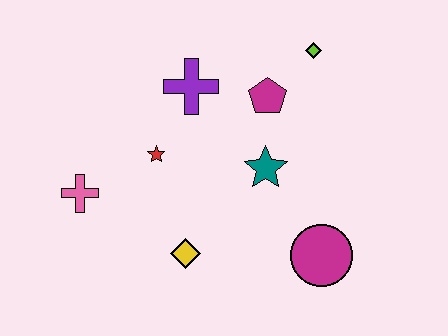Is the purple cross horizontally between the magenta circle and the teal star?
No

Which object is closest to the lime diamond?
The magenta pentagon is closest to the lime diamond.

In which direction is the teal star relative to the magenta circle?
The teal star is above the magenta circle.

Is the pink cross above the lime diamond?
No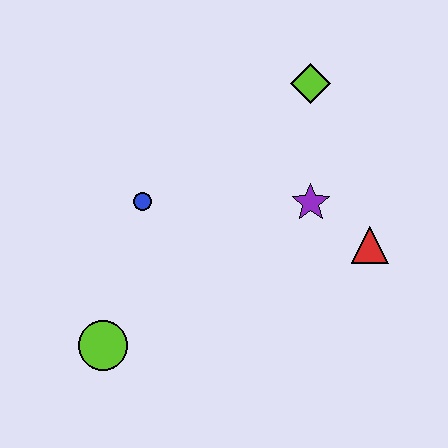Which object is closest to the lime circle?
The blue circle is closest to the lime circle.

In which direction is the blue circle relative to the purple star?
The blue circle is to the left of the purple star.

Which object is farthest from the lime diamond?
The lime circle is farthest from the lime diamond.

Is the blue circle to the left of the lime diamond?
Yes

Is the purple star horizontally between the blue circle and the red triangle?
Yes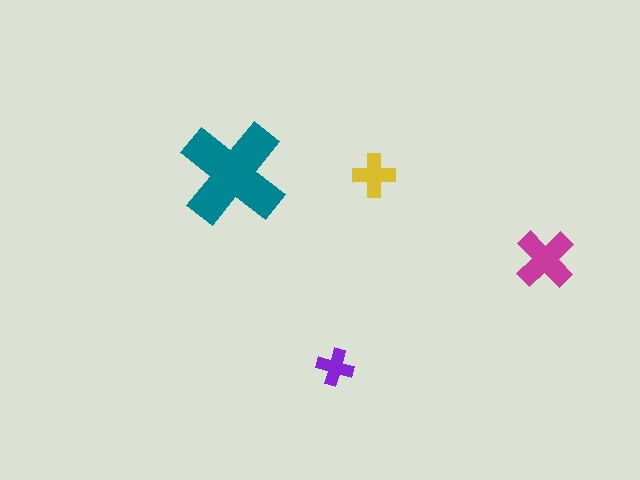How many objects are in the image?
There are 4 objects in the image.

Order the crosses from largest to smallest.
the teal one, the magenta one, the yellow one, the purple one.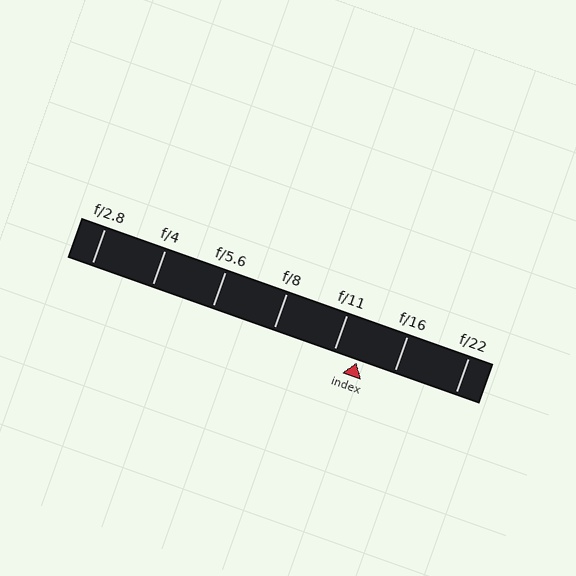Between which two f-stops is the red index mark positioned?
The index mark is between f/11 and f/16.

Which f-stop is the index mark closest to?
The index mark is closest to f/11.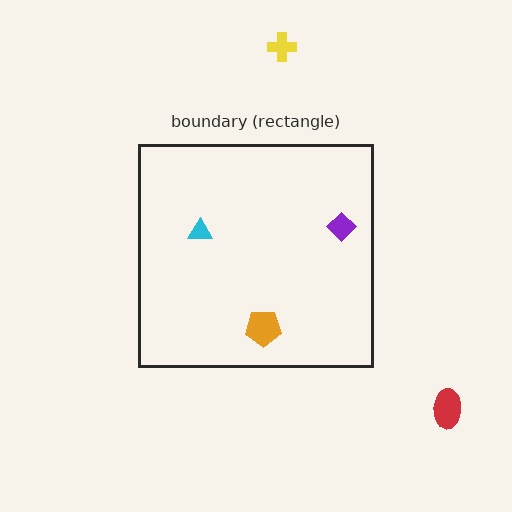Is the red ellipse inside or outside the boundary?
Outside.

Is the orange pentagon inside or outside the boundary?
Inside.